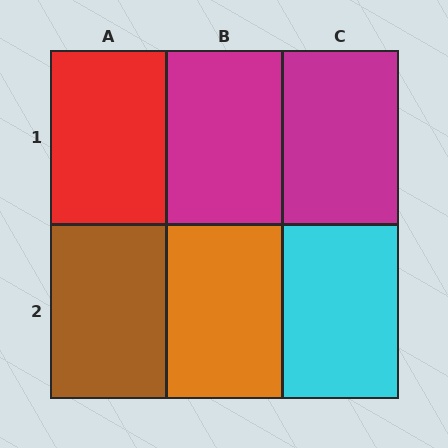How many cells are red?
1 cell is red.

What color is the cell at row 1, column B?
Magenta.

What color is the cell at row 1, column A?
Red.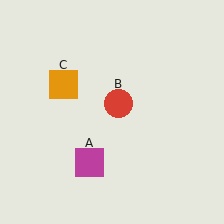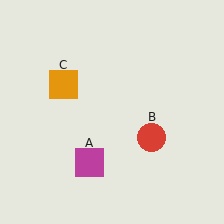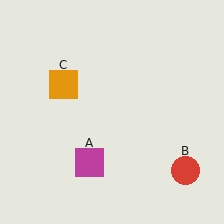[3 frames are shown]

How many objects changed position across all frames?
1 object changed position: red circle (object B).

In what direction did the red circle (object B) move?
The red circle (object B) moved down and to the right.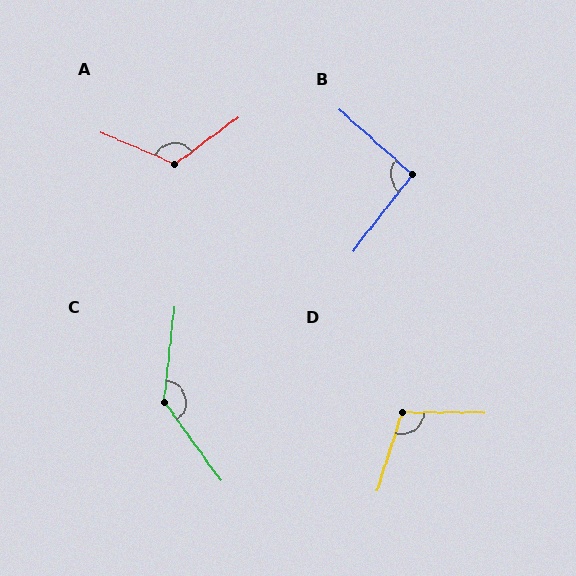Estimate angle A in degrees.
Approximately 120 degrees.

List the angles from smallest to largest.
B (94°), D (107°), A (120°), C (138°).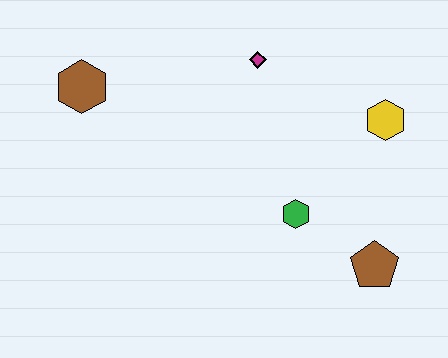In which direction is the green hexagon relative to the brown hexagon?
The green hexagon is to the right of the brown hexagon.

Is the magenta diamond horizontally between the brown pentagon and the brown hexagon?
Yes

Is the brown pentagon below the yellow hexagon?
Yes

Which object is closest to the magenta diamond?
The yellow hexagon is closest to the magenta diamond.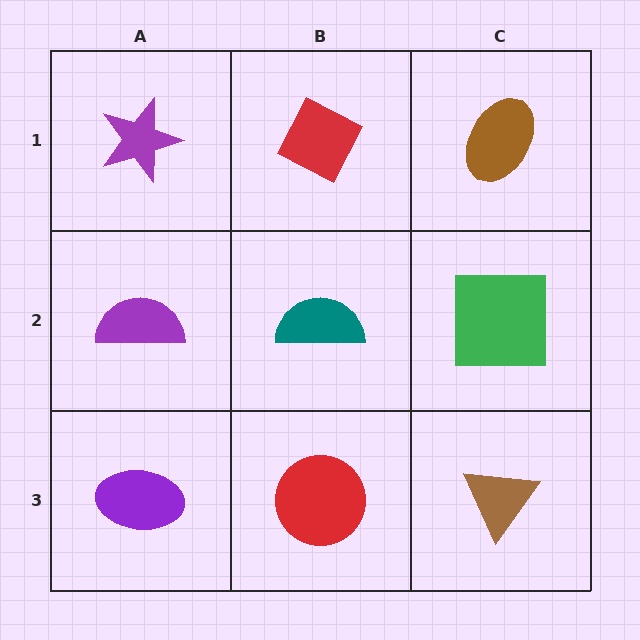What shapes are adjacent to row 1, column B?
A teal semicircle (row 2, column B), a purple star (row 1, column A), a brown ellipse (row 1, column C).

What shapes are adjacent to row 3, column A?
A purple semicircle (row 2, column A), a red circle (row 3, column B).